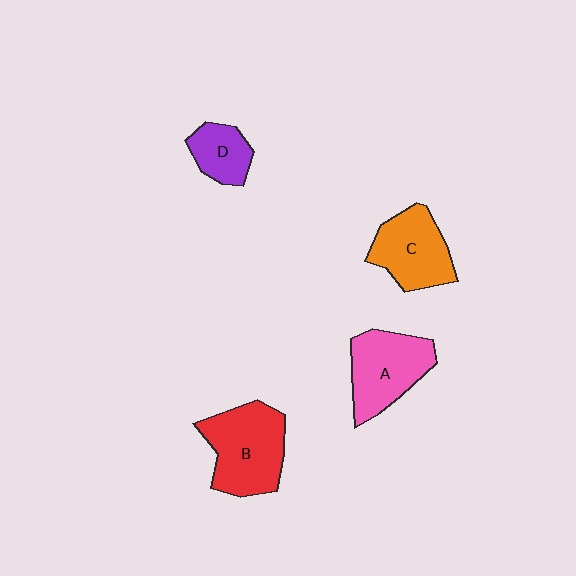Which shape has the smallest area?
Shape D (purple).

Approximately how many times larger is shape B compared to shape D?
Approximately 2.1 times.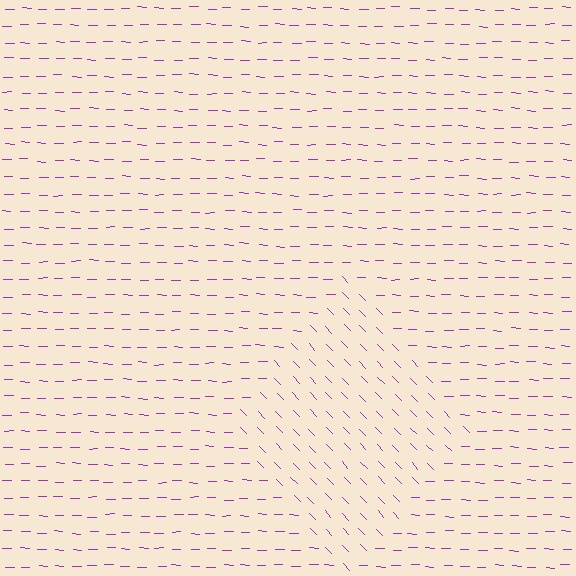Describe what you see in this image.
The image is filled with small purple line segments. A diamond region in the image has lines oriented differently from the surrounding lines, creating a visible texture boundary.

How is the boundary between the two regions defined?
The boundary is defined purely by a change in line orientation (approximately 45 degrees difference). All lines are the same color and thickness.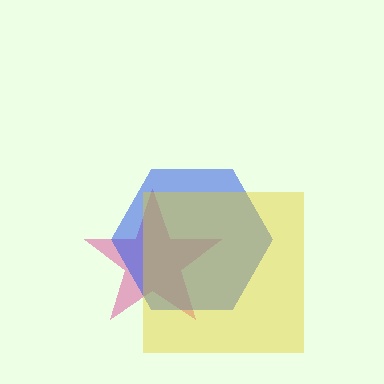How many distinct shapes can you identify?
There are 3 distinct shapes: a pink star, a blue hexagon, a yellow square.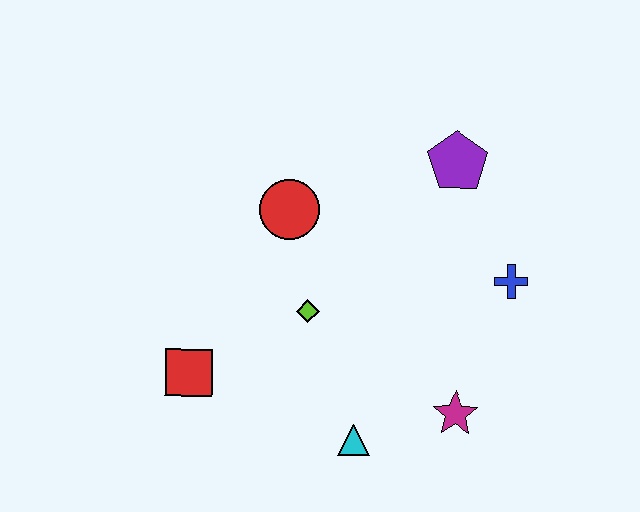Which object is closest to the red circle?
The lime diamond is closest to the red circle.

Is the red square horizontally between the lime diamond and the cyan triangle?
No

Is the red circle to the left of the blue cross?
Yes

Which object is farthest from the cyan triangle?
The purple pentagon is farthest from the cyan triangle.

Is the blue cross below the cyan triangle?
No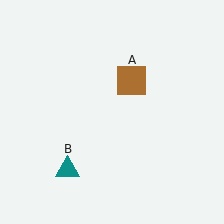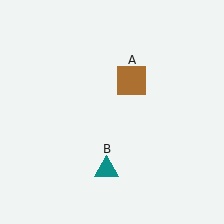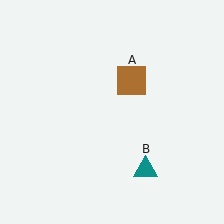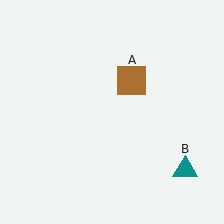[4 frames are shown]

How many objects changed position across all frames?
1 object changed position: teal triangle (object B).